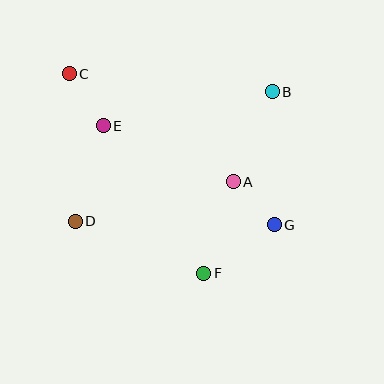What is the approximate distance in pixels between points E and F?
The distance between E and F is approximately 178 pixels.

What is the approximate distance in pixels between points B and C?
The distance between B and C is approximately 203 pixels.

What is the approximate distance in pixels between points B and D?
The distance between B and D is approximately 236 pixels.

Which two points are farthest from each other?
Points C and G are farthest from each other.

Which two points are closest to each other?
Points A and G are closest to each other.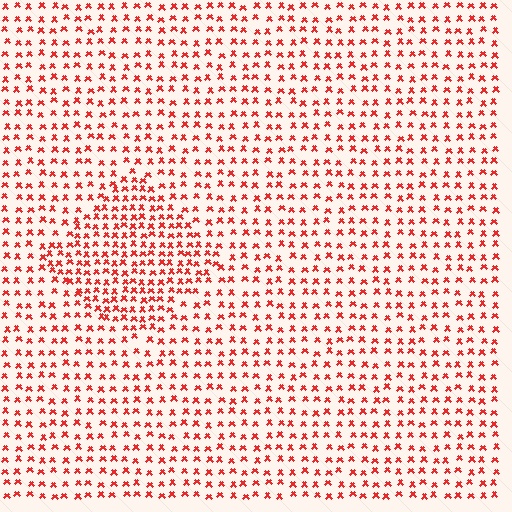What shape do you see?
I see a diamond.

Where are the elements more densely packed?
The elements are more densely packed inside the diamond boundary.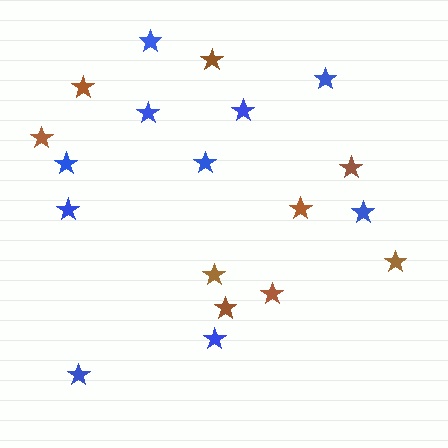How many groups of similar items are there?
There are 2 groups: one group of blue stars (10) and one group of brown stars (9).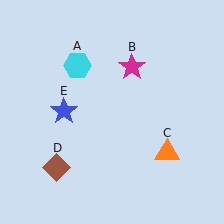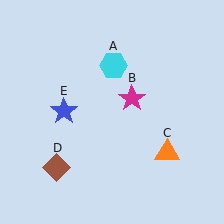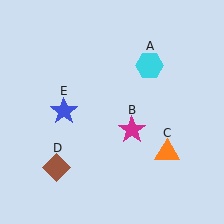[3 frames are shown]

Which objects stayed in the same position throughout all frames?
Orange triangle (object C) and brown diamond (object D) and blue star (object E) remained stationary.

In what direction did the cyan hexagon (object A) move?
The cyan hexagon (object A) moved right.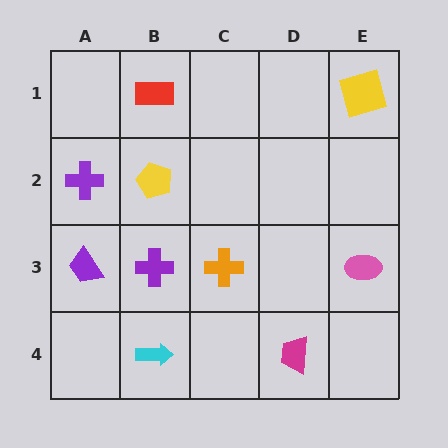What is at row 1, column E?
A yellow square.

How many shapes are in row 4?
2 shapes.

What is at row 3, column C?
An orange cross.